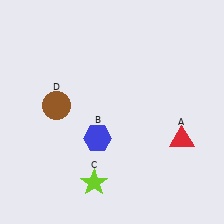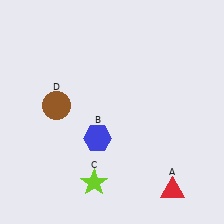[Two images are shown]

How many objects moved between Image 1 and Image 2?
1 object moved between the two images.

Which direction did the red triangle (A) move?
The red triangle (A) moved down.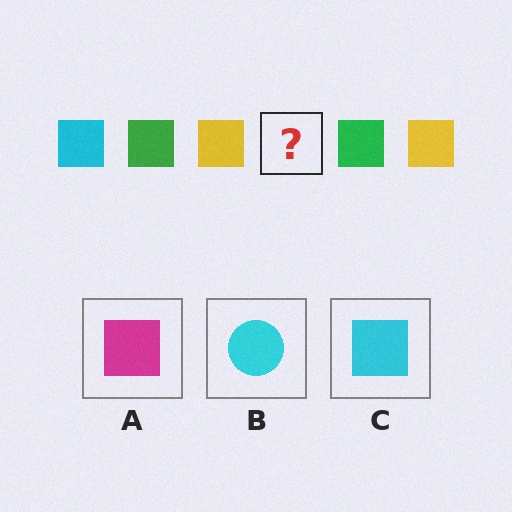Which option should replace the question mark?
Option C.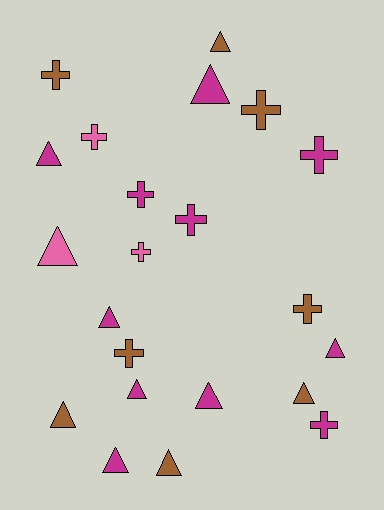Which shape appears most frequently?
Triangle, with 12 objects.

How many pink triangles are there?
There is 1 pink triangle.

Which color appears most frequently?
Magenta, with 11 objects.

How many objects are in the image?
There are 22 objects.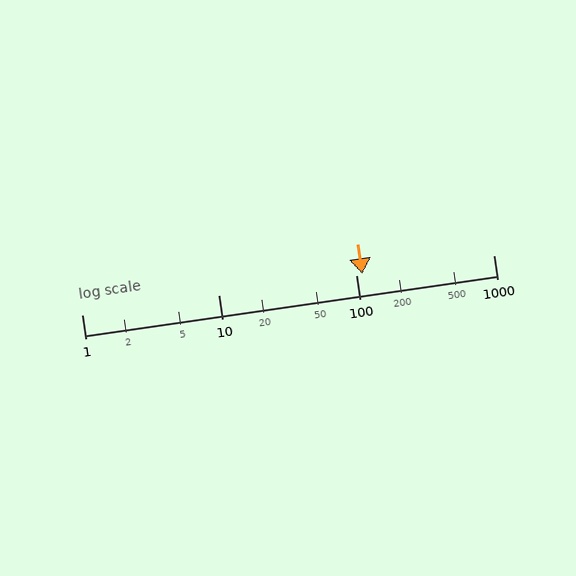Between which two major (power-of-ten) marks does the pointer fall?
The pointer is between 100 and 1000.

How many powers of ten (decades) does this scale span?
The scale spans 3 decades, from 1 to 1000.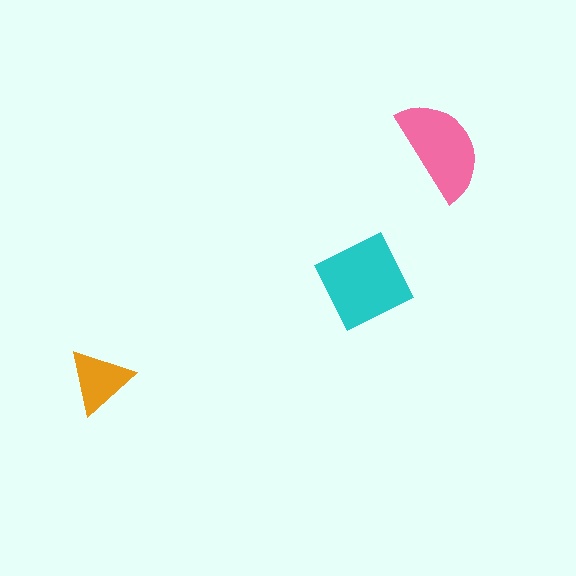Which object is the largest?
The cyan diamond.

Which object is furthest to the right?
The pink semicircle is rightmost.